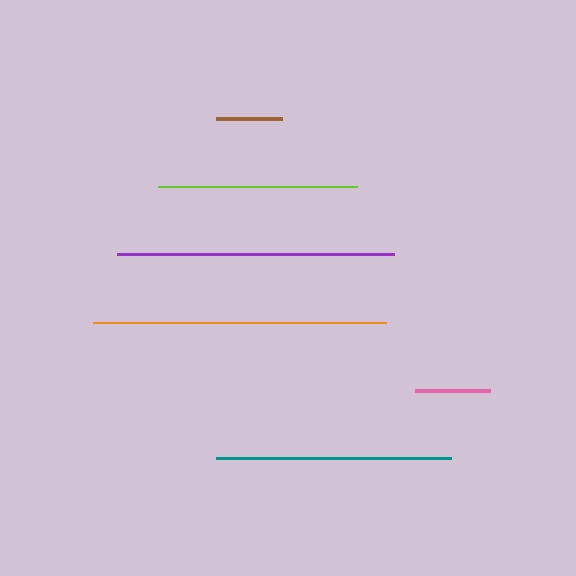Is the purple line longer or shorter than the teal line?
The purple line is longer than the teal line.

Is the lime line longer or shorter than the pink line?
The lime line is longer than the pink line.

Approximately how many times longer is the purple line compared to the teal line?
The purple line is approximately 1.2 times the length of the teal line.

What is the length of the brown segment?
The brown segment is approximately 66 pixels long.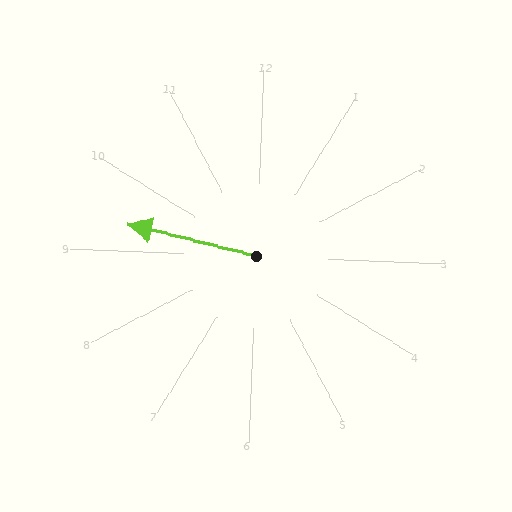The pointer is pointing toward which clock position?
Roughly 9 o'clock.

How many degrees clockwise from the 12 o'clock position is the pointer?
Approximately 282 degrees.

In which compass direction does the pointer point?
West.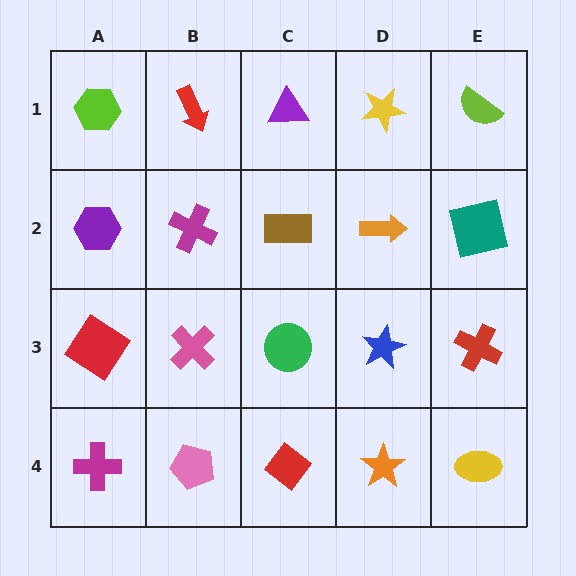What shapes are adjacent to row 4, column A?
A red diamond (row 3, column A), a pink pentagon (row 4, column B).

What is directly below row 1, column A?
A purple hexagon.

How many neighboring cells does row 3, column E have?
3.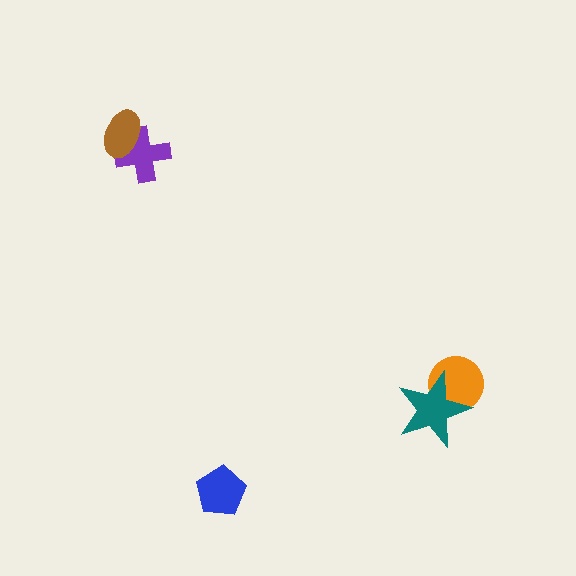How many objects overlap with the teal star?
1 object overlaps with the teal star.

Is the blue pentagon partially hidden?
No, no other shape covers it.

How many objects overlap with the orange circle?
1 object overlaps with the orange circle.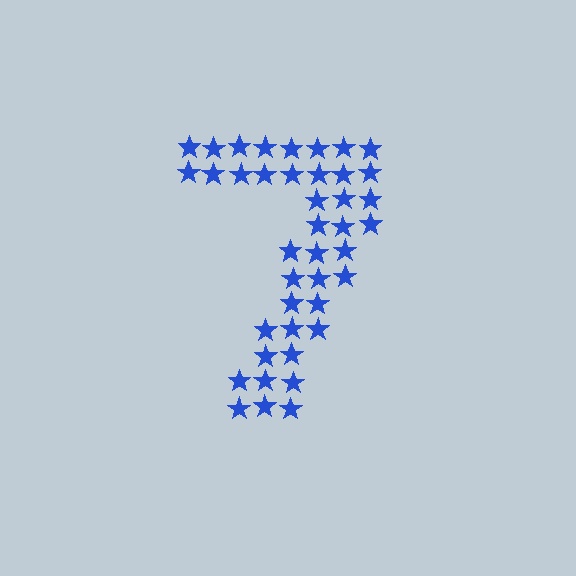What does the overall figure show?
The overall figure shows the digit 7.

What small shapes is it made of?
It is made of small stars.